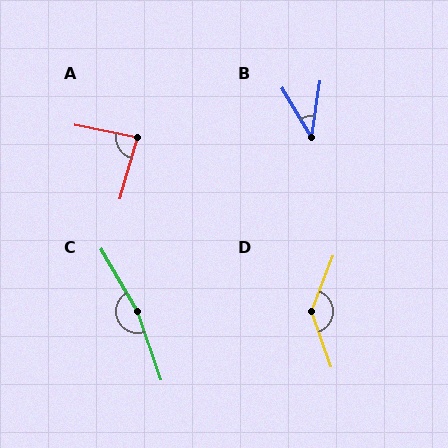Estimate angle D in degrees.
Approximately 139 degrees.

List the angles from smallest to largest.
B (39°), A (85°), D (139°), C (169°).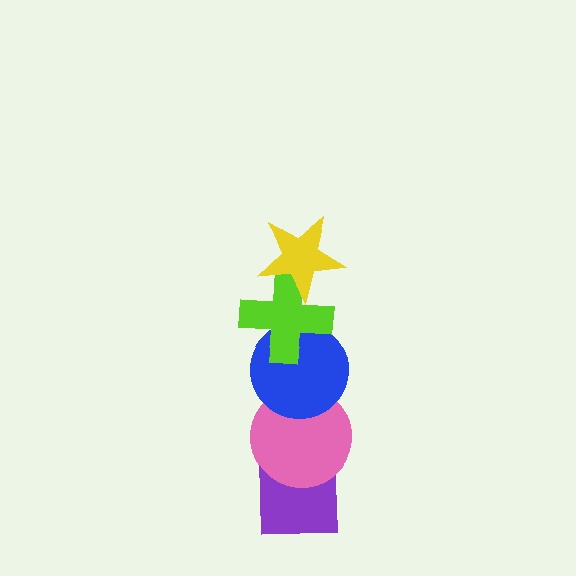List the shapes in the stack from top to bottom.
From top to bottom: the yellow star, the lime cross, the blue circle, the pink circle, the purple square.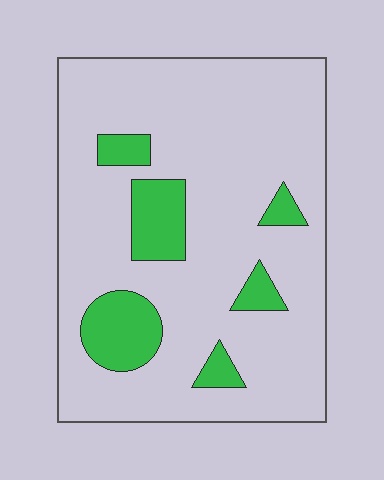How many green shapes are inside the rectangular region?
6.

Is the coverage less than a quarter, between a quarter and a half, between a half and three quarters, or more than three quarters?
Less than a quarter.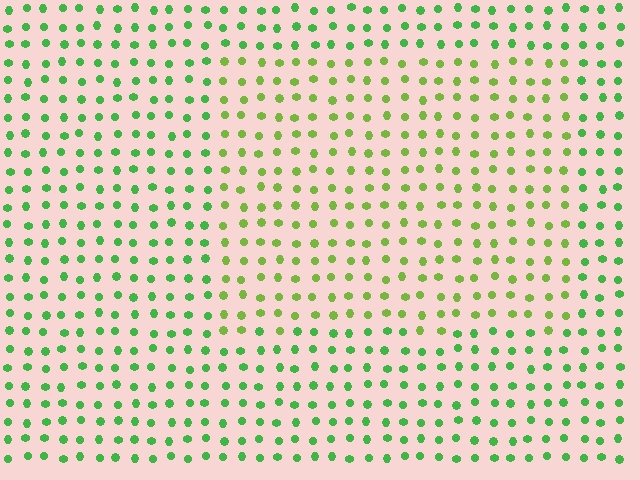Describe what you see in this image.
The image is filled with small green elements in a uniform arrangement. A rectangle-shaped region is visible where the elements are tinted to a slightly different hue, forming a subtle color boundary.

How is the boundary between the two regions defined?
The boundary is defined purely by a slight shift in hue (about 31 degrees). Spacing, size, and orientation are identical on both sides.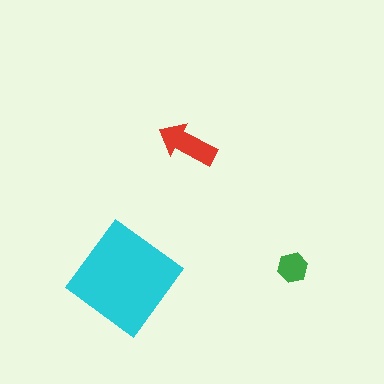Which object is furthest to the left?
The cyan diamond is leftmost.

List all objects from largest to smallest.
The cyan diamond, the red arrow, the green hexagon.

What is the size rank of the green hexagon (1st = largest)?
3rd.